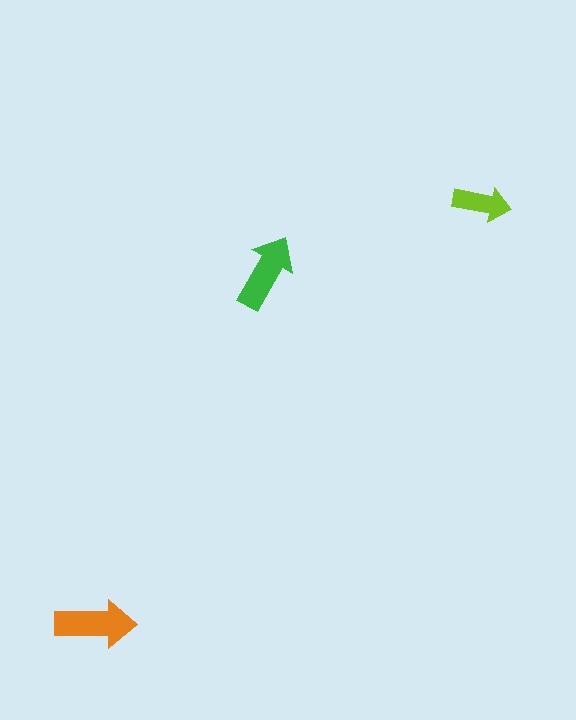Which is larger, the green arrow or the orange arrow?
The orange one.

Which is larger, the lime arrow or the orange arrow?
The orange one.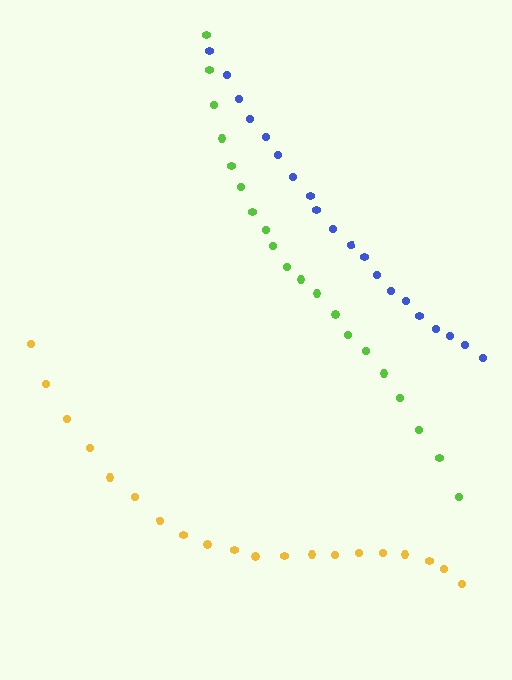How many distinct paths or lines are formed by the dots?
There are 3 distinct paths.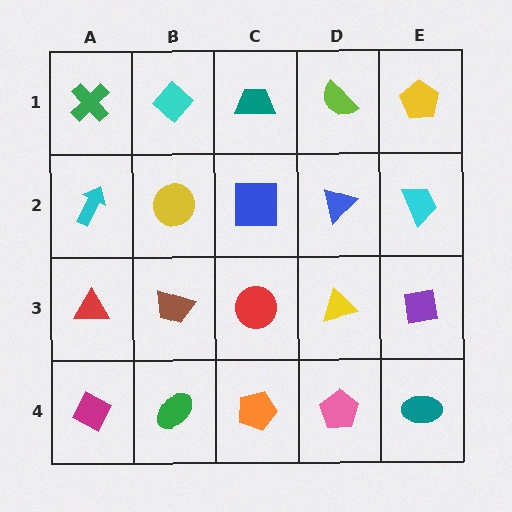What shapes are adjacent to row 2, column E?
A yellow pentagon (row 1, column E), a purple square (row 3, column E), a blue triangle (row 2, column D).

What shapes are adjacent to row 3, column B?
A yellow circle (row 2, column B), a green ellipse (row 4, column B), a red triangle (row 3, column A), a red circle (row 3, column C).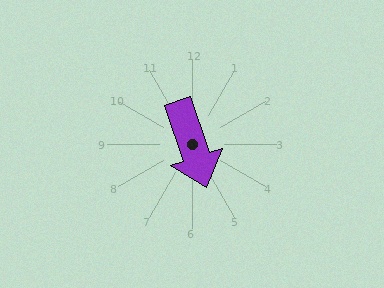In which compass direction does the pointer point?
South.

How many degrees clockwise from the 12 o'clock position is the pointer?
Approximately 162 degrees.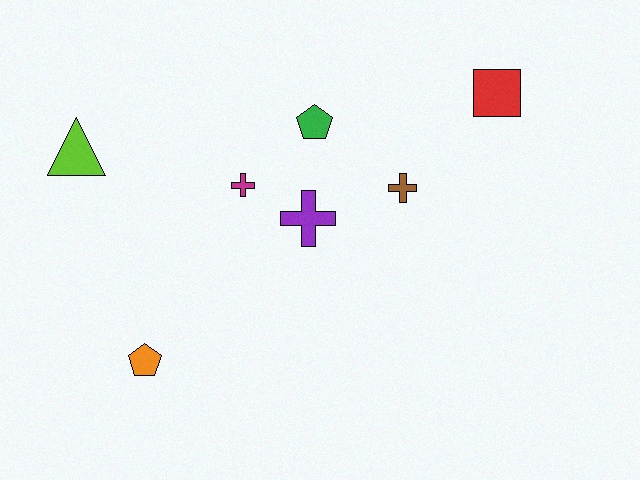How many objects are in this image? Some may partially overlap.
There are 7 objects.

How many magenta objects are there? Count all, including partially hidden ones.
There is 1 magenta object.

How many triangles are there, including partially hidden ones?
There is 1 triangle.